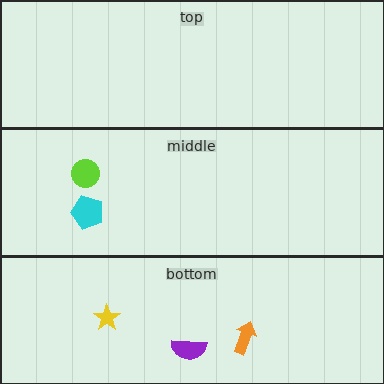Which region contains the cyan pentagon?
The middle region.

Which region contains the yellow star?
The bottom region.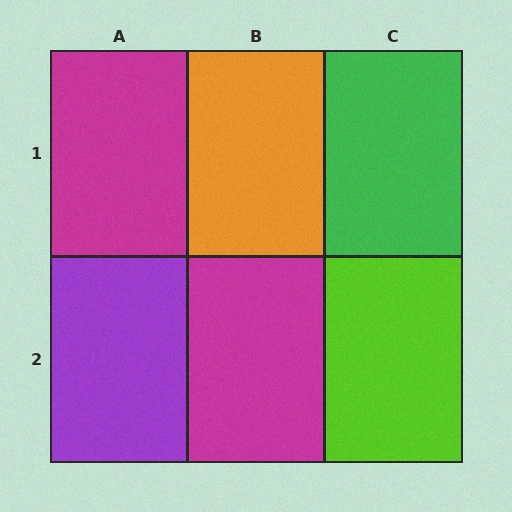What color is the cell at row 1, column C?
Green.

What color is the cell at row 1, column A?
Magenta.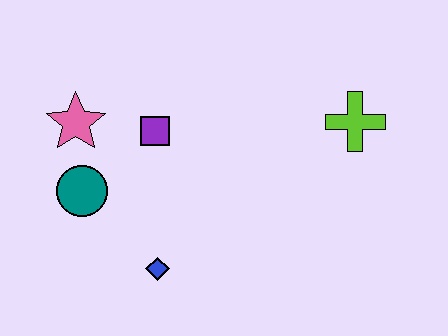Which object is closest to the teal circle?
The pink star is closest to the teal circle.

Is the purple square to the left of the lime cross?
Yes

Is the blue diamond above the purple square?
No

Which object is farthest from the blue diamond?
The lime cross is farthest from the blue diamond.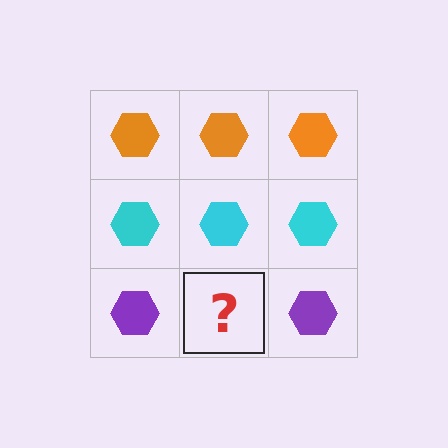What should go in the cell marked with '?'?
The missing cell should contain a purple hexagon.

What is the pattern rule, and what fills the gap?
The rule is that each row has a consistent color. The gap should be filled with a purple hexagon.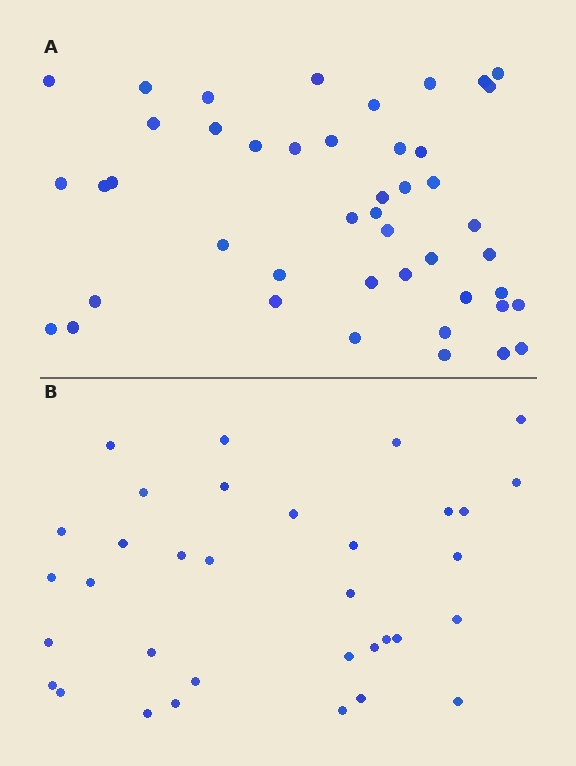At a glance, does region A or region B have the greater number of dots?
Region A (the top region) has more dots.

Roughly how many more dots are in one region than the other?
Region A has roughly 12 or so more dots than region B.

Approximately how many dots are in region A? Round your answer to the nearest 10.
About 40 dots. (The exact count is 45, which rounds to 40.)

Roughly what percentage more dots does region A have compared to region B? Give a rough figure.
About 30% more.